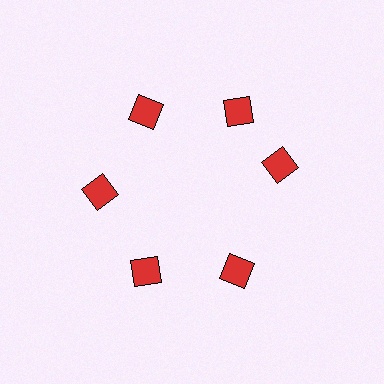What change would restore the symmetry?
The symmetry would be restored by rotating it back into even spacing with its neighbors so that all 6 squares sit at equal angles and equal distance from the center.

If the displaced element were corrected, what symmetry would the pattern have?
It would have 6-fold rotational symmetry — the pattern would map onto itself every 60 degrees.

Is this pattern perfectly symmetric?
No. The 6 red squares are arranged in a ring, but one element near the 3 o'clock position is rotated out of alignment along the ring, breaking the 6-fold rotational symmetry.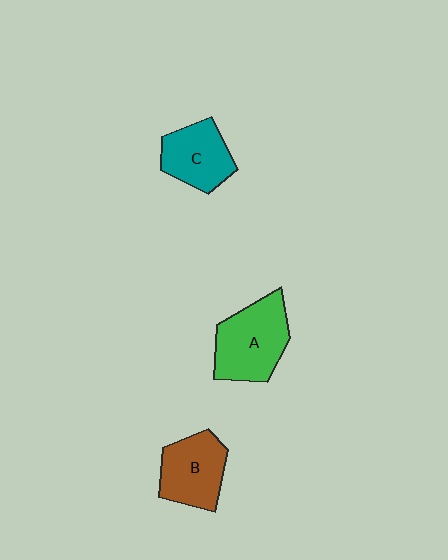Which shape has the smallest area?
Shape C (teal).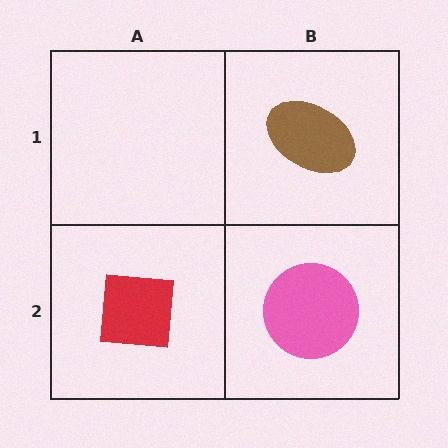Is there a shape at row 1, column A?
No, that cell is empty.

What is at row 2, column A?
A red square.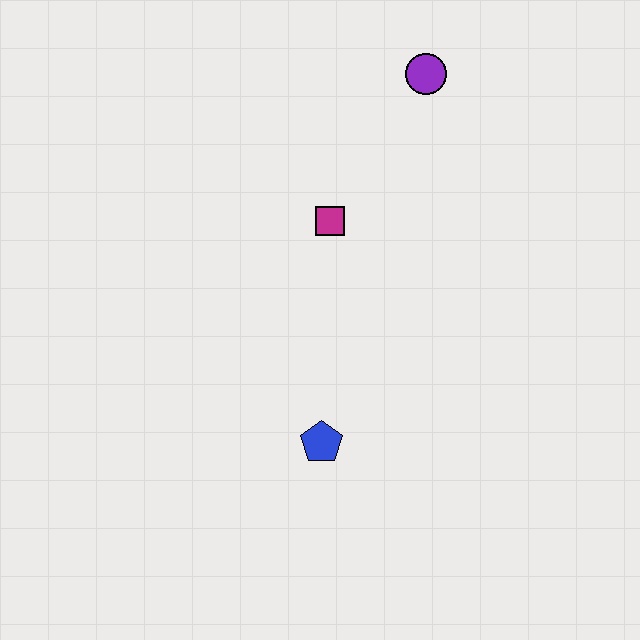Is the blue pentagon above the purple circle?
No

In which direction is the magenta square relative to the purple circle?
The magenta square is below the purple circle.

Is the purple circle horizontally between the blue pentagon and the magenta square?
No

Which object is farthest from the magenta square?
The blue pentagon is farthest from the magenta square.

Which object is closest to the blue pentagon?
The magenta square is closest to the blue pentagon.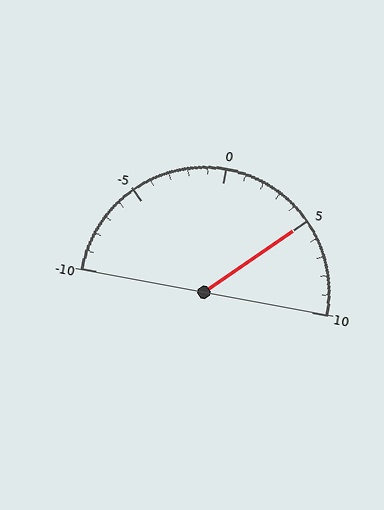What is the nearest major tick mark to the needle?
The nearest major tick mark is 5.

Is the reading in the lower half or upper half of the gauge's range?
The reading is in the upper half of the range (-10 to 10).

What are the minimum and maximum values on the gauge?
The gauge ranges from -10 to 10.